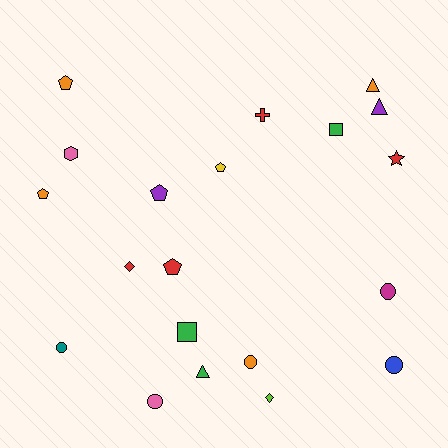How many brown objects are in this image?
There are no brown objects.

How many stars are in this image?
There is 1 star.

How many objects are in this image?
There are 20 objects.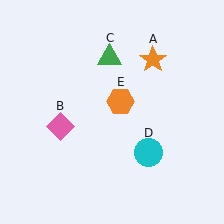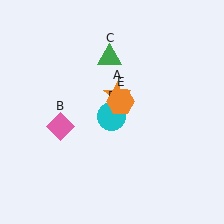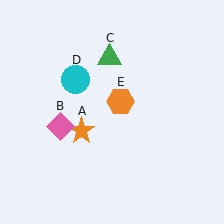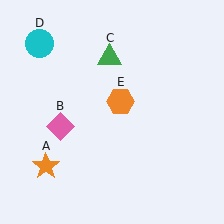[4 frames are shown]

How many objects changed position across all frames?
2 objects changed position: orange star (object A), cyan circle (object D).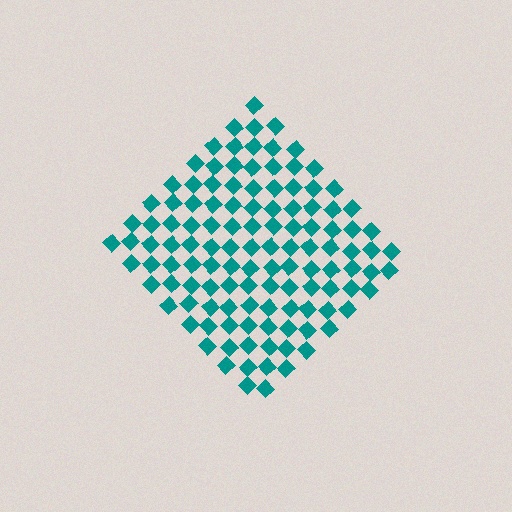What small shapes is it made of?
It is made of small diamonds.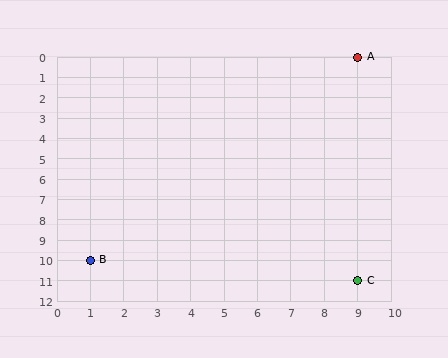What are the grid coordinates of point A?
Point A is at grid coordinates (9, 0).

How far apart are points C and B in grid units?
Points C and B are 8 columns and 1 row apart (about 8.1 grid units diagonally).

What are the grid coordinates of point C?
Point C is at grid coordinates (9, 11).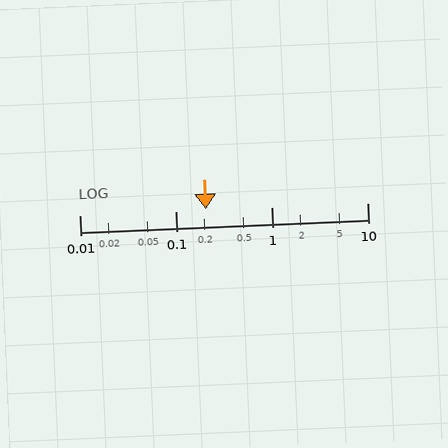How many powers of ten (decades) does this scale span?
The scale spans 3 decades, from 0.01 to 10.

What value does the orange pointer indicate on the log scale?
The pointer indicates approximately 0.21.